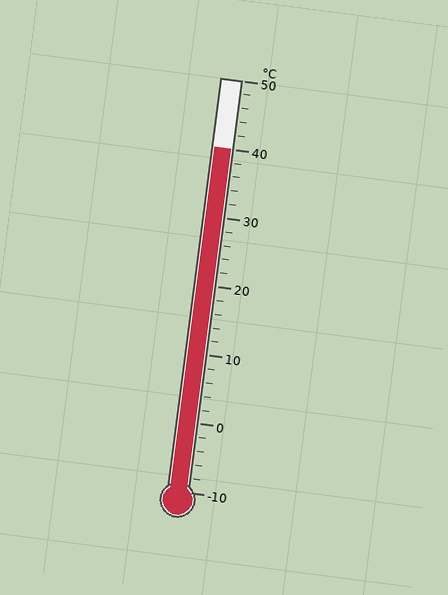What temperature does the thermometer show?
The thermometer shows approximately 40°C.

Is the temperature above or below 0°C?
The temperature is above 0°C.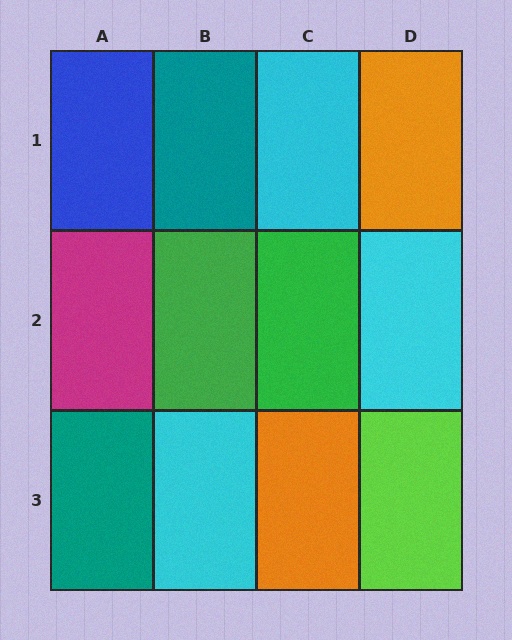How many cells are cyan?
3 cells are cyan.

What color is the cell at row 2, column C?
Green.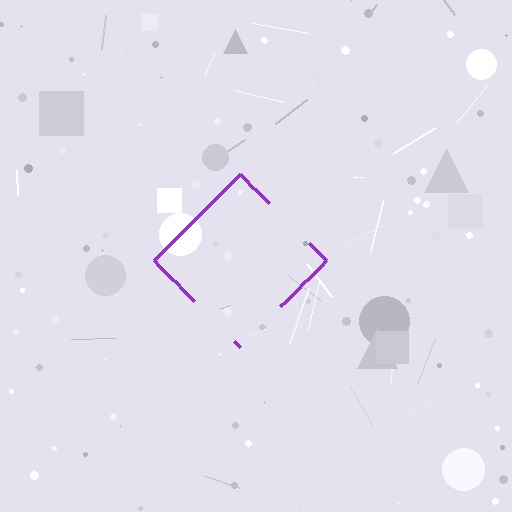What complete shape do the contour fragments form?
The contour fragments form a diamond.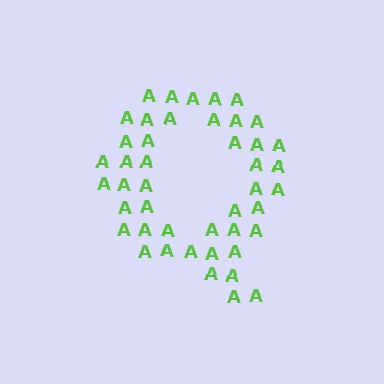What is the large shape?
The large shape is the letter Q.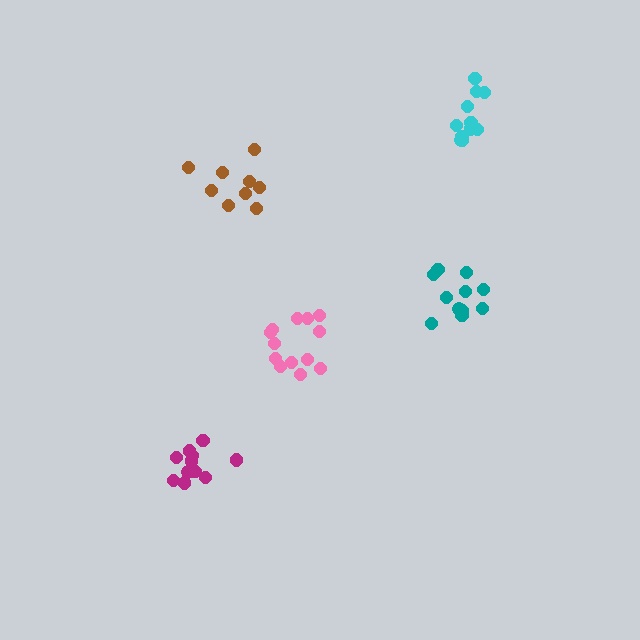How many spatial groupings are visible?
There are 5 spatial groupings.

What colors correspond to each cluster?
The clusters are colored: teal, pink, magenta, cyan, brown.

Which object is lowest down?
The magenta cluster is bottommost.